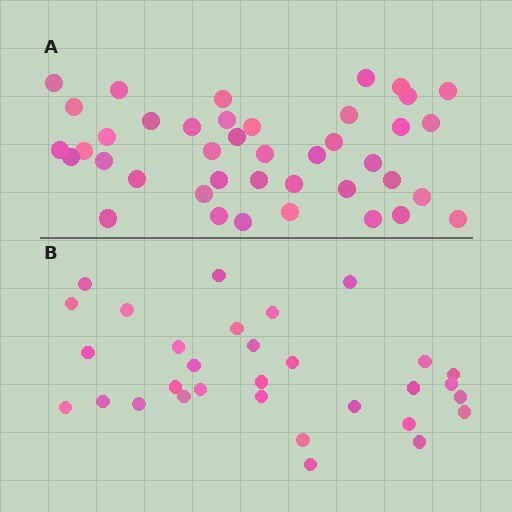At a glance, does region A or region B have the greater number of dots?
Region A (the top region) has more dots.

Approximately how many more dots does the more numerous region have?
Region A has roughly 10 or so more dots than region B.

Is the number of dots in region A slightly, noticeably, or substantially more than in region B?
Region A has noticeably more, but not dramatically so. The ratio is roughly 1.3 to 1.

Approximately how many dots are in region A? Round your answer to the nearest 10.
About 40 dots. (The exact count is 41, which rounds to 40.)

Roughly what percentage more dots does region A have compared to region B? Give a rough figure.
About 30% more.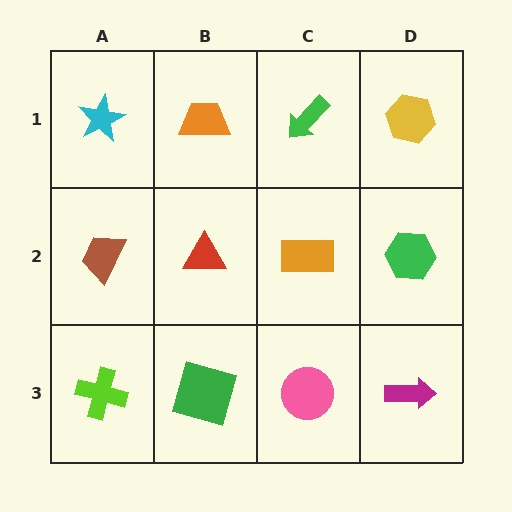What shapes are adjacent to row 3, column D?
A green hexagon (row 2, column D), a pink circle (row 3, column C).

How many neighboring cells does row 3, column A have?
2.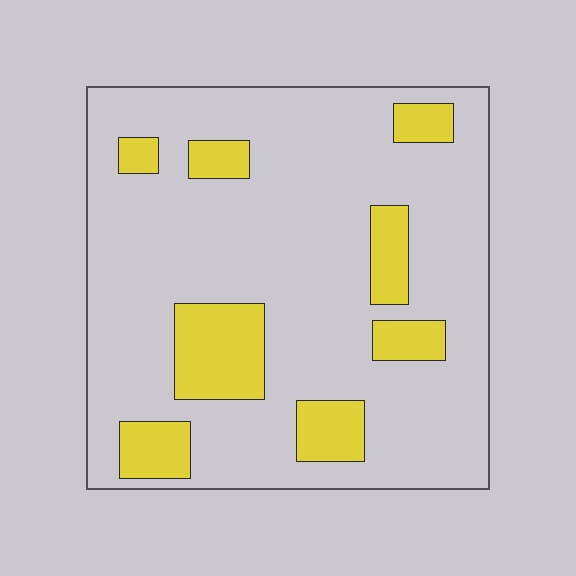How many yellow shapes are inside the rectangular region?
8.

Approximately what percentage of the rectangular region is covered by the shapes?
Approximately 20%.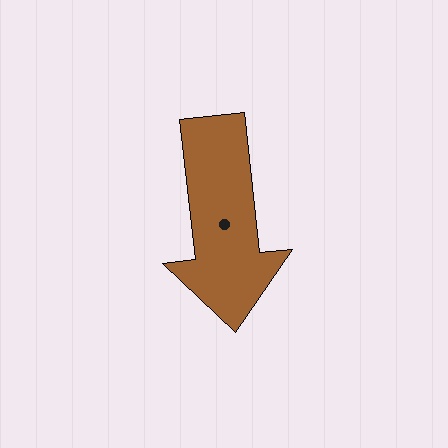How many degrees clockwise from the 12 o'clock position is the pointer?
Approximately 174 degrees.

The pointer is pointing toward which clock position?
Roughly 6 o'clock.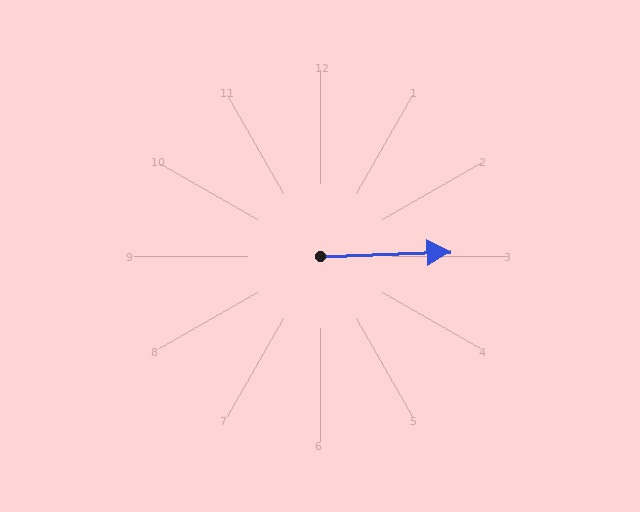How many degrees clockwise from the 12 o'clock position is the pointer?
Approximately 88 degrees.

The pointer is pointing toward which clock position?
Roughly 3 o'clock.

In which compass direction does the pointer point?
East.